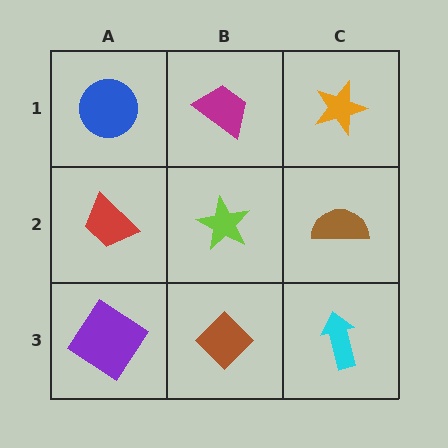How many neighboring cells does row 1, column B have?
3.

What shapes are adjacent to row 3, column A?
A red trapezoid (row 2, column A), a brown diamond (row 3, column B).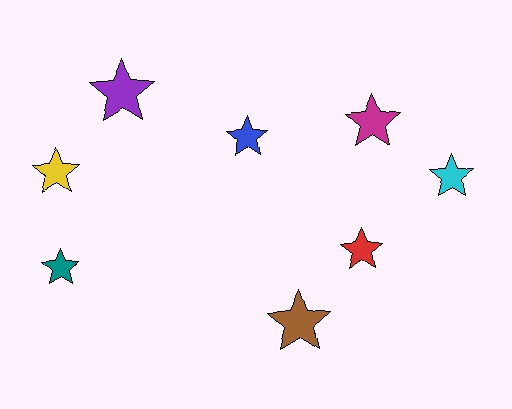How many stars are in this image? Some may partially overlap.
There are 8 stars.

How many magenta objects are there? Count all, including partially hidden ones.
There is 1 magenta object.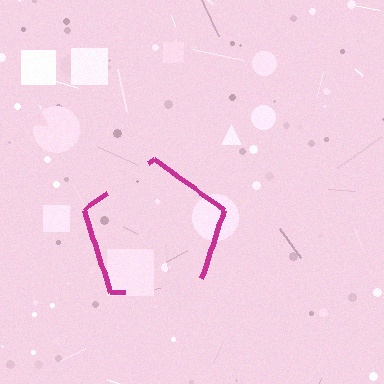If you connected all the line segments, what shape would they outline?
They would outline a pentagon.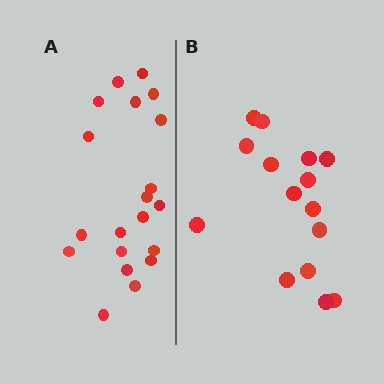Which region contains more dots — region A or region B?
Region A (the left region) has more dots.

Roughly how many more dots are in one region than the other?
Region A has about 5 more dots than region B.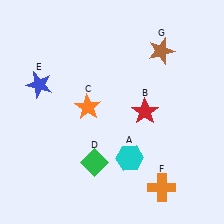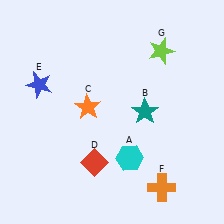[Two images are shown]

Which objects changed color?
B changed from red to teal. D changed from green to red. G changed from brown to lime.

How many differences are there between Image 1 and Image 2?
There are 3 differences between the two images.